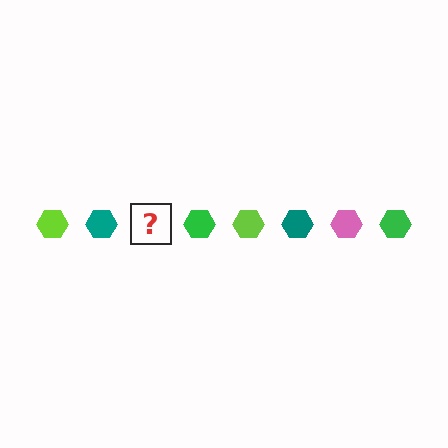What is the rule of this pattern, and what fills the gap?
The rule is that the pattern cycles through lime, teal, pink, green hexagons. The gap should be filled with a pink hexagon.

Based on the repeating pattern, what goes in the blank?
The blank should be a pink hexagon.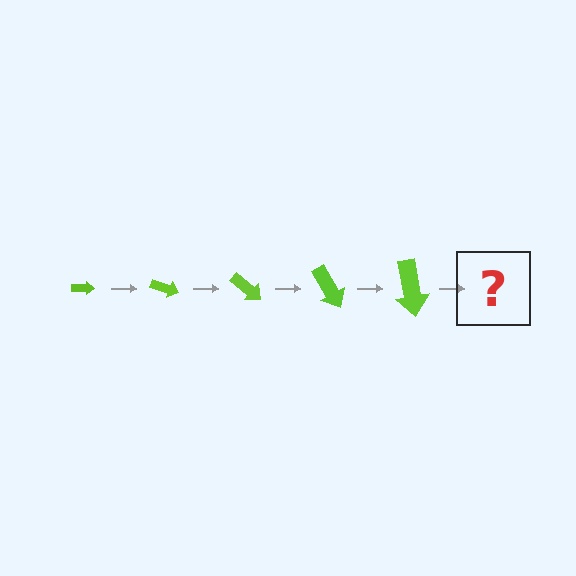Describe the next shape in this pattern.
It should be an arrow, larger than the previous one and rotated 100 degrees from the start.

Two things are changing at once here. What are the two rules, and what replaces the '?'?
The two rules are that the arrow grows larger each step and it rotates 20 degrees each step. The '?' should be an arrow, larger than the previous one and rotated 100 degrees from the start.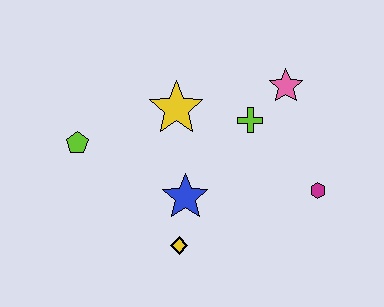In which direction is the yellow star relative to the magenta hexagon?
The yellow star is to the left of the magenta hexagon.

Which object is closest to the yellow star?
The lime cross is closest to the yellow star.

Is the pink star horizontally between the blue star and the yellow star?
No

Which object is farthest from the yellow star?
The magenta hexagon is farthest from the yellow star.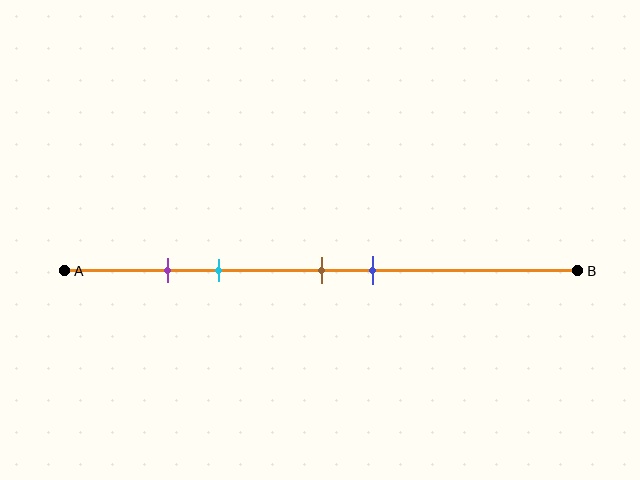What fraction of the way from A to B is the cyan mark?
The cyan mark is approximately 30% (0.3) of the way from A to B.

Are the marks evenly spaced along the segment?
No, the marks are not evenly spaced.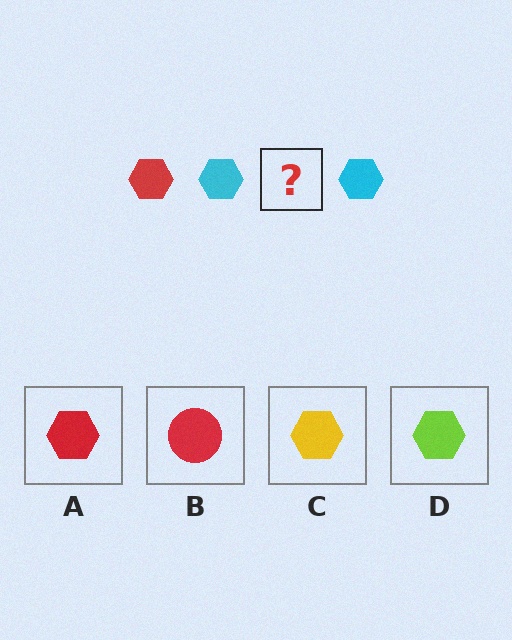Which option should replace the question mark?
Option A.